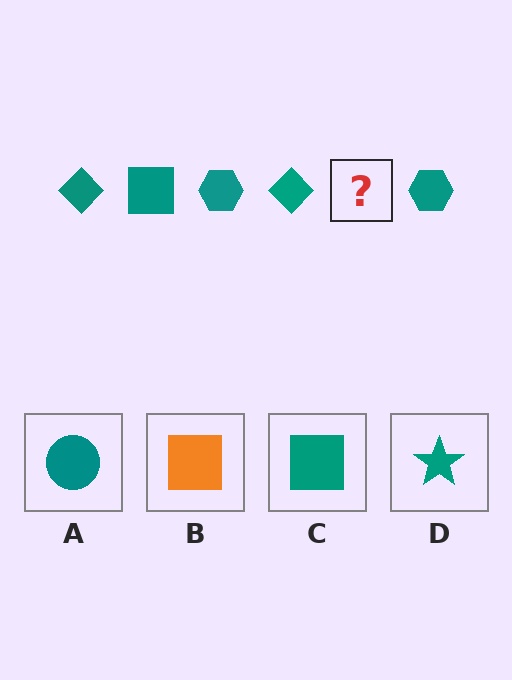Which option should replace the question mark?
Option C.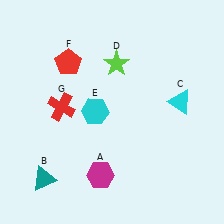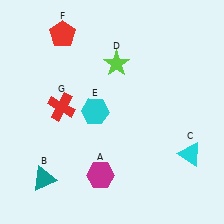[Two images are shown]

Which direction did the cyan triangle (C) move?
The cyan triangle (C) moved down.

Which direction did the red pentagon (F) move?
The red pentagon (F) moved up.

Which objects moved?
The objects that moved are: the cyan triangle (C), the red pentagon (F).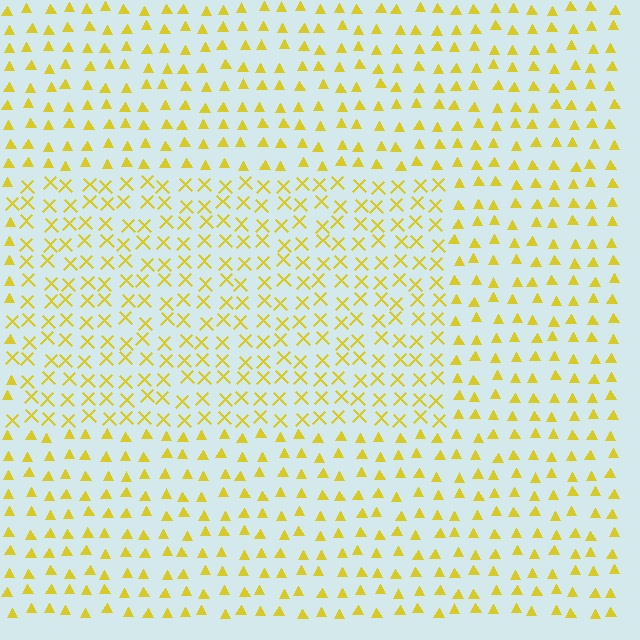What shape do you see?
I see a rectangle.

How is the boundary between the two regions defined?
The boundary is defined by a change in element shape: X marks inside vs. triangles outside. All elements share the same color and spacing.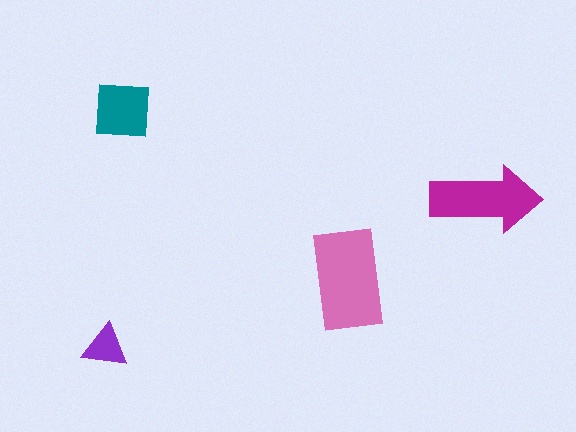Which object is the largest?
The pink rectangle.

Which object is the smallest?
The purple triangle.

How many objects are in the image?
There are 4 objects in the image.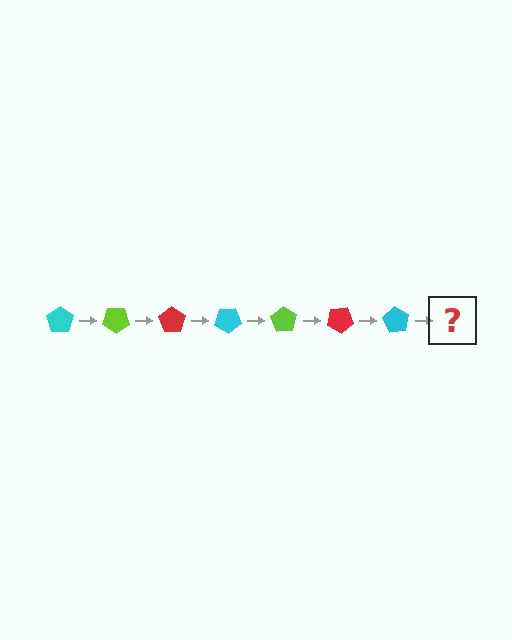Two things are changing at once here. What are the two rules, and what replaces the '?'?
The two rules are that it rotates 35 degrees each step and the color cycles through cyan, lime, and red. The '?' should be a lime pentagon, rotated 245 degrees from the start.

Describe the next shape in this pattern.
It should be a lime pentagon, rotated 245 degrees from the start.